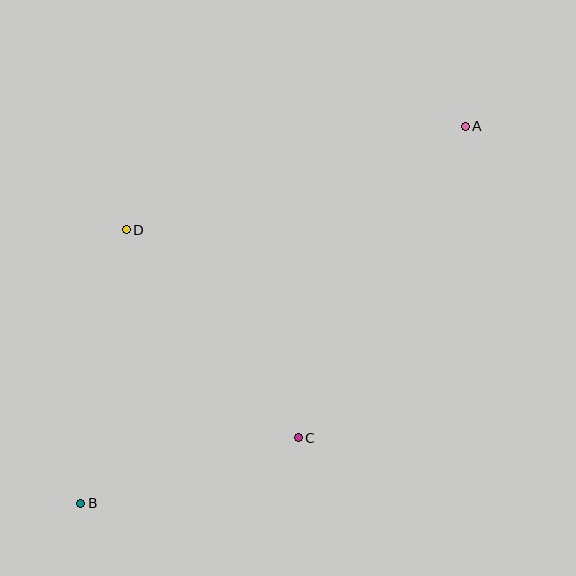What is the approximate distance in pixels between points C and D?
The distance between C and D is approximately 270 pixels.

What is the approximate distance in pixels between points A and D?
The distance between A and D is approximately 355 pixels.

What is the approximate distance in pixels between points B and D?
The distance between B and D is approximately 277 pixels.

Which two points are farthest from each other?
Points A and B are farthest from each other.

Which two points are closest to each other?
Points B and C are closest to each other.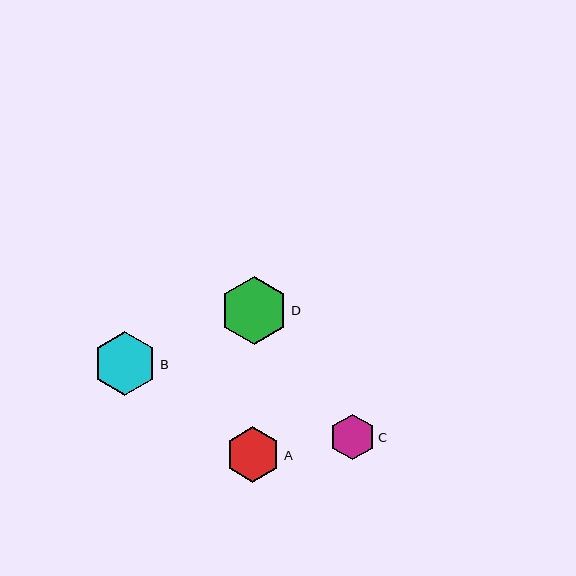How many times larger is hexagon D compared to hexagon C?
Hexagon D is approximately 1.5 times the size of hexagon C.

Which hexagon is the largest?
Hexagon D is the largest with a size of approximately 68 pixels.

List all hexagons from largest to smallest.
From largest to smallest: D, B, A, C.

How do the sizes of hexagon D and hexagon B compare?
Hexagon D and hexagon B are approximately the same size.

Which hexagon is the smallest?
Hexagon C is the smallest with a size of approximately 45 pixels.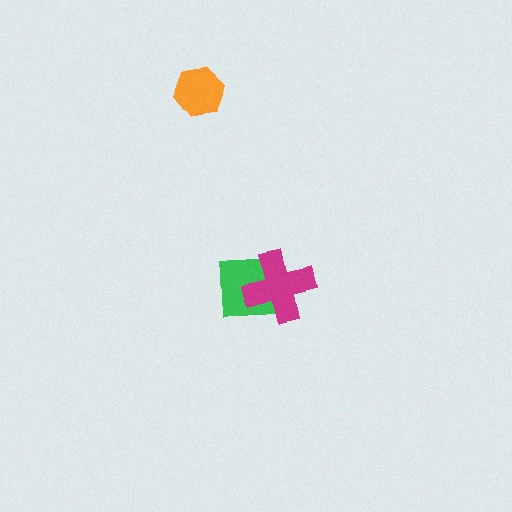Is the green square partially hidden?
Yes, it is partially covered by another shape.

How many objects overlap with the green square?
1 object overlaps with the green square.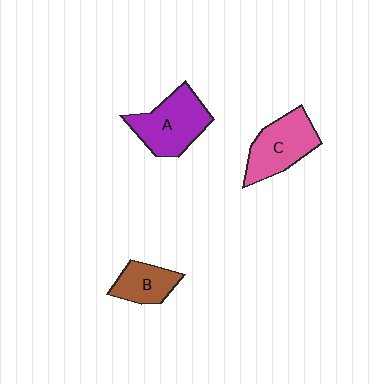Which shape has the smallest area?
Shape B (brown).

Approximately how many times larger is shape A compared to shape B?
Approximately 1.7 times.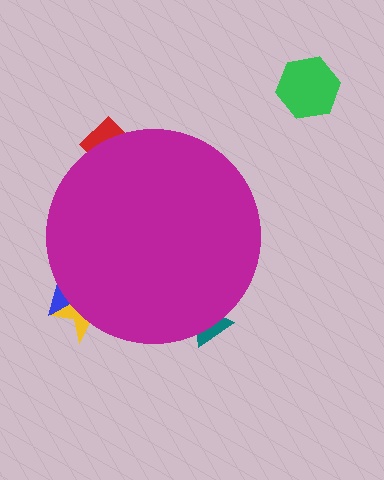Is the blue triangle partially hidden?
Yes, the blue triangle is partially hidden behind the magenta circle.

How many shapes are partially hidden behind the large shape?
4 shapes are partially hidden.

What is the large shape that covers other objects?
A magenta circle.